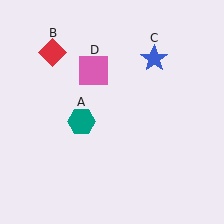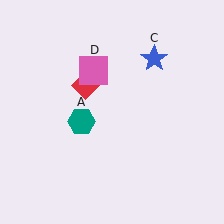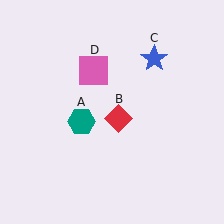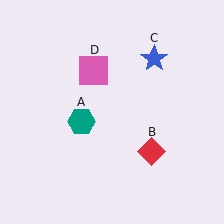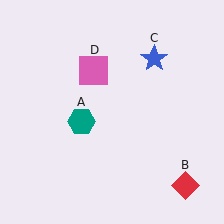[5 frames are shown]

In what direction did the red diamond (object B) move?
The red diamond (object B) moved down and to the right.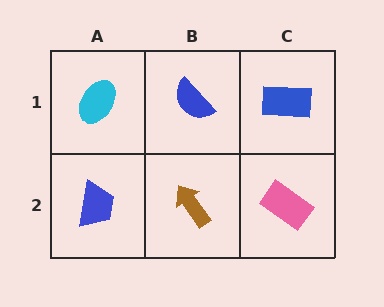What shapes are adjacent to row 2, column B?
A blue semicircle (row 1, column B), a blue trapezoid (row 2, column A), a pink rectangle (row 2, column C).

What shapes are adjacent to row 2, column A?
A cyan ellipse (row 1, column A), a brown arrow (row 2, column B).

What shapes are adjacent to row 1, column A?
A blue trapezoid (row 2, column A), a blue semicircle (row 1, column B).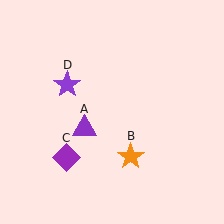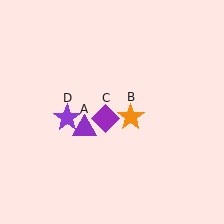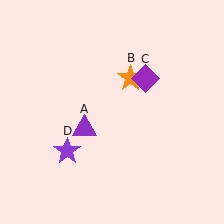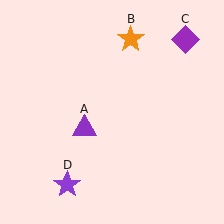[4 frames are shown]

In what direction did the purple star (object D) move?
The purple star (object D) moved down.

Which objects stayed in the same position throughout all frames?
Purple triangle (object A) remained stationary.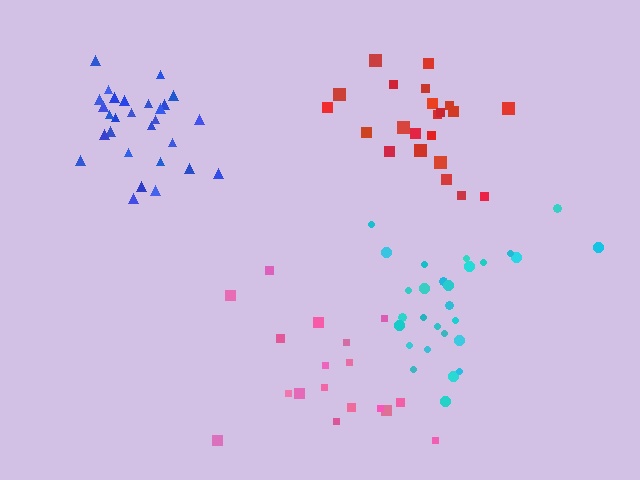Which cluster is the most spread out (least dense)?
Pink.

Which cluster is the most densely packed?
Blue.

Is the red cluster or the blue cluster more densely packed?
Blue.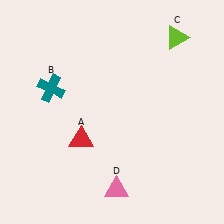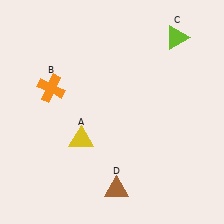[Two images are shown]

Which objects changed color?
A changed from red to yellow. B changed from teal to orange. D changed from pink to brown.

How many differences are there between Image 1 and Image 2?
There are 3 differences between the two images.